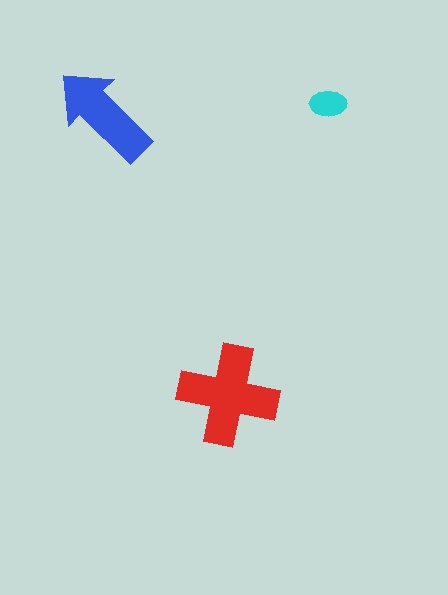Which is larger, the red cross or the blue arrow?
The red cross.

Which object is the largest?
The red cross.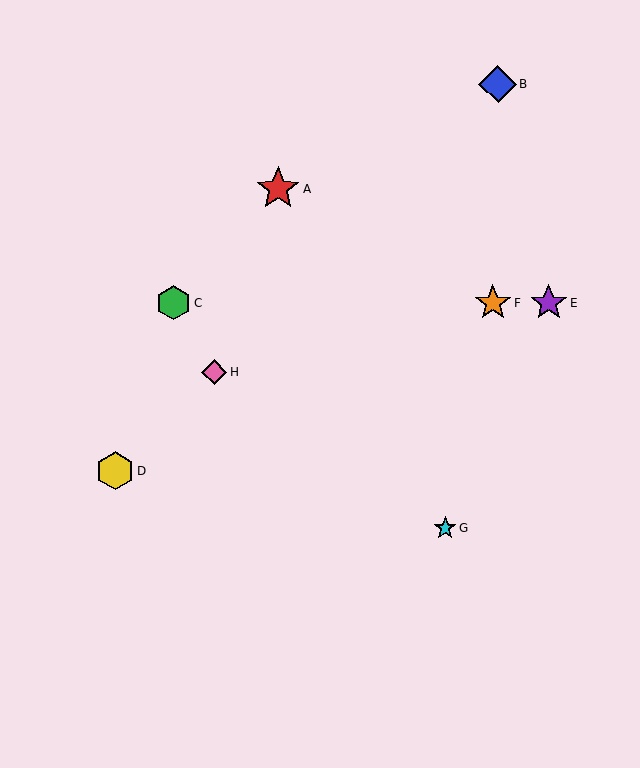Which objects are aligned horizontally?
Objects C, E, F are aligned horizontally.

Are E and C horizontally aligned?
Yes, both are at y≈302.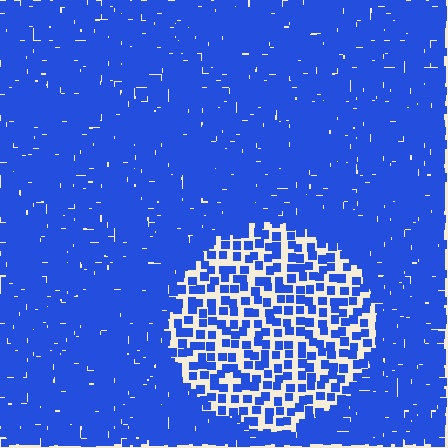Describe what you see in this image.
The image contains small blue elements arranged at two different densities. A circle-shaped region is visible where the elements are less densely packed than the surrounding area.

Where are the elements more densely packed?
The elements are more densely packed outside the circle boundary.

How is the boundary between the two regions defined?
The boundary is defined by a change in element density (approximately 2.6x ratio). All elements are the same color, size, and shape.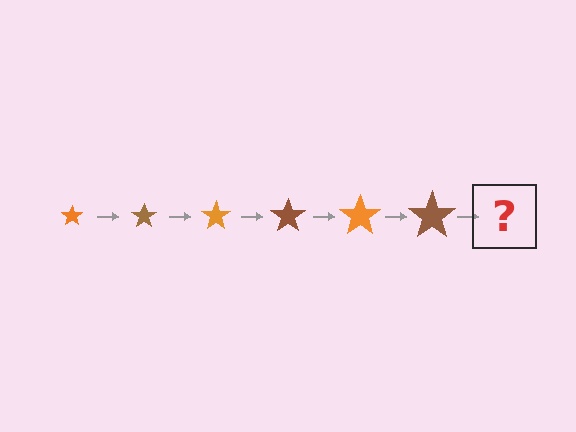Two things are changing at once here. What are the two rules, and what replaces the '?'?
The two rules are that the star grows larger each step and the color cycles through orange and brown. The '?' should be an orange star, larger than the previous one.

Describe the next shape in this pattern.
It should be an orange star, larger than the previous one.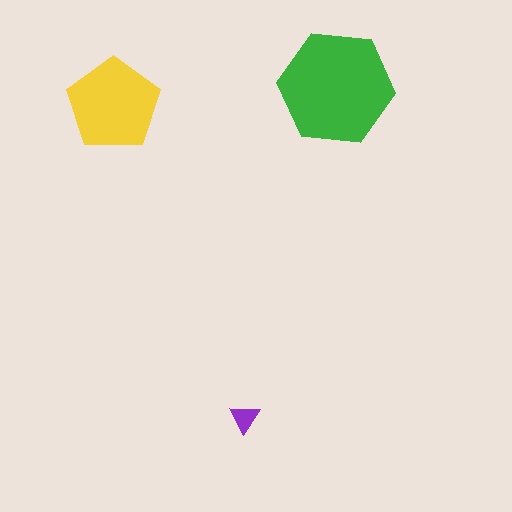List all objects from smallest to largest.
The purple triangle, the yellow pentagon, the green hexagon.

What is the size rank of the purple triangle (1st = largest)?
3rd.